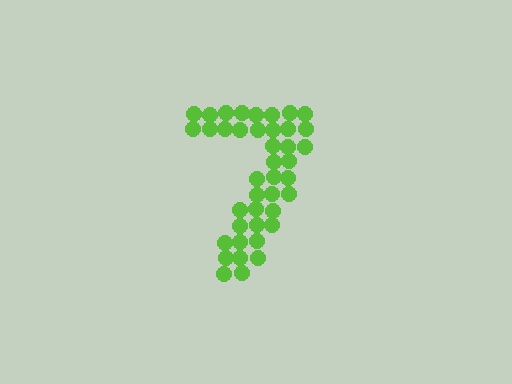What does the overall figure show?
The overall figure shows the digit 7.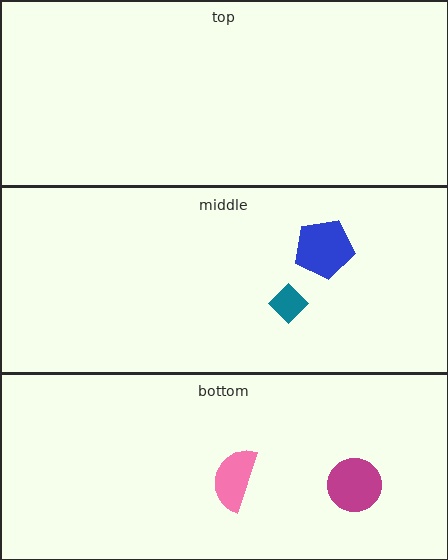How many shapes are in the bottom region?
2.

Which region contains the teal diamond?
The middle region.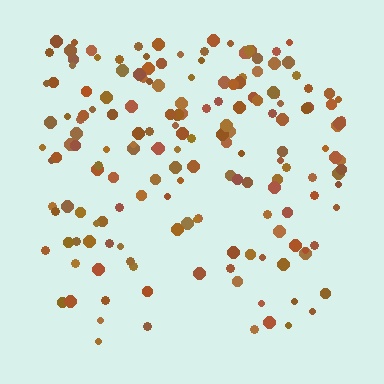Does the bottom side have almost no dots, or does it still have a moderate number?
Still a moderate number, just noticeably fewer than the top.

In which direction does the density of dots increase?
From bottom to top, with the top side densest.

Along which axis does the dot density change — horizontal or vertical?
Vertical.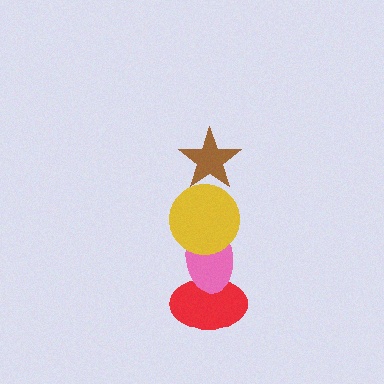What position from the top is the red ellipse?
The red ellipse is 4th from the top.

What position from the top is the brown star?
The brown star is 1st from the top.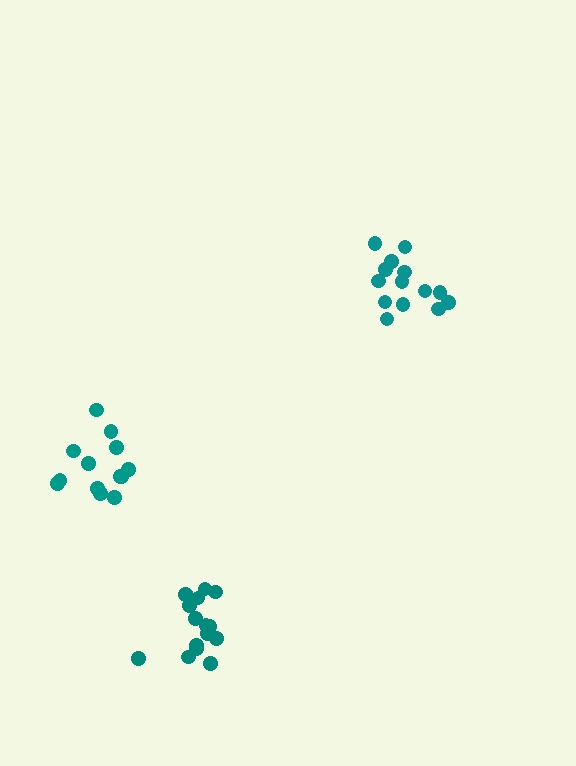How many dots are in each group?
Group 1: 16 dots, Group 2: 13 dots, Group 3: 14 dots (43 total).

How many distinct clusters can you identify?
There are 3 distinct clusters.